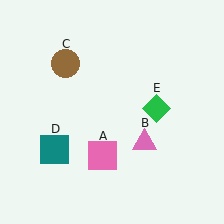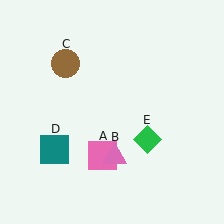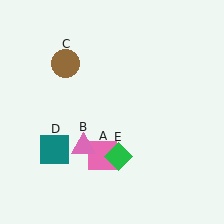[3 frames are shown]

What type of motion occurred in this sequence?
The pink triangle (object B), green diamond (object E) rotated clockwise around the center of the scene.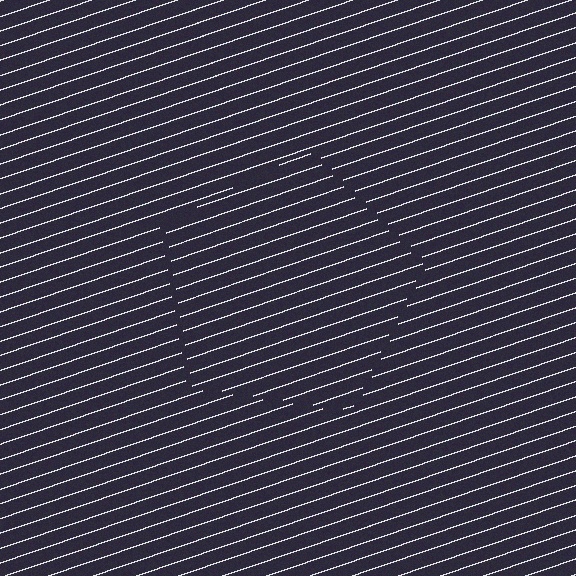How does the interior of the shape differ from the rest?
The interior of the shape contains the same grating, shifted by half a period — the contour is defined by the phase discontinuity where line-ends from the inner and outer gratings abut.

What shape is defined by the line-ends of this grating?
An illusory pentagon. The interior of the shape contains the same grating, shifted by half a period — the contour is defined by the phase discontinuity where line-ends from the inner and outer gratings abut.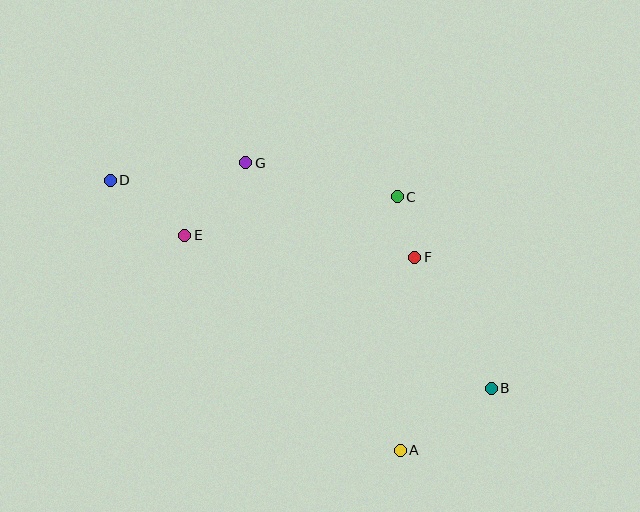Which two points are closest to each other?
Points C and F are closest to each other.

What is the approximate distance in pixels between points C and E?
The distance between C and E is approximately 216 pixels.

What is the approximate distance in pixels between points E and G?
The distance between E and G is approximately 95 pixels.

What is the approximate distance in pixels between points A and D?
The distance between A and D is approximately 396 pixels.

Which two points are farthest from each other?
Points B and D are farthest from each other.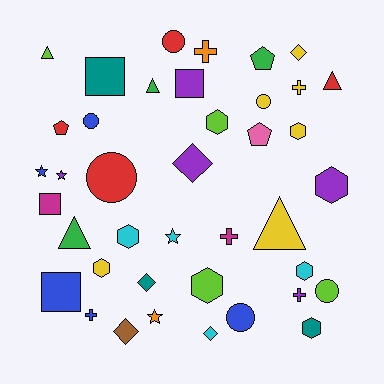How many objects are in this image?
There are 40 objects.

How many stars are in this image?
There are 4 stars.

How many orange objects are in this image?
There are 2 orange objects.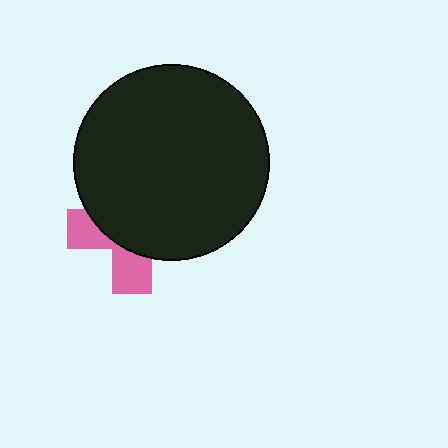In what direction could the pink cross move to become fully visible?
The pink cross could move down. That would shift it out from behind the black circle entirely.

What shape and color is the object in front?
The object in front is a black circle.